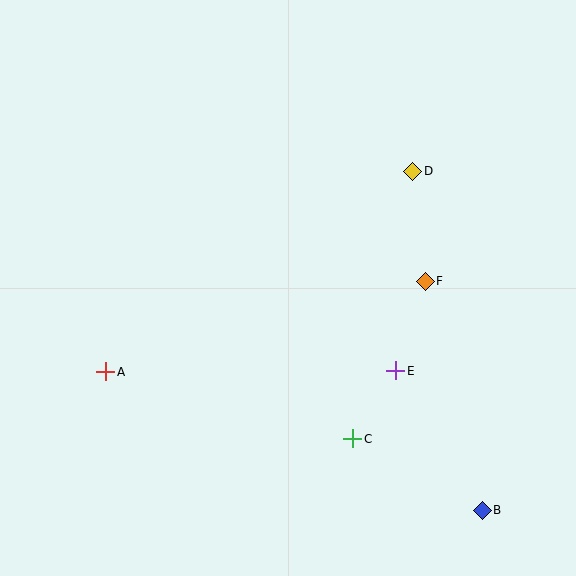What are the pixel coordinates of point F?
Point F is at (425, 281).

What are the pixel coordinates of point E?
Point E is at (396, 371).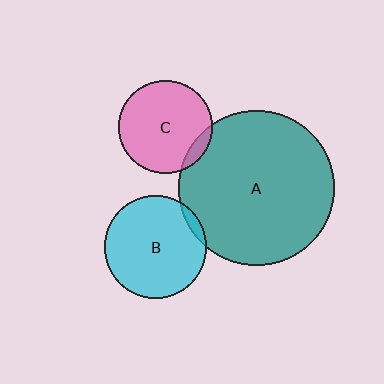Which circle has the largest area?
Circle A (teal).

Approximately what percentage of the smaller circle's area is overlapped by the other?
Approximately 10%.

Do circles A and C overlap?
Yes.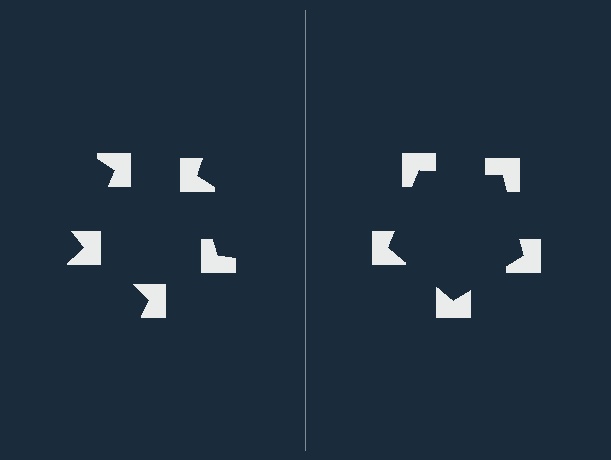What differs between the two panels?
The notched squares are positioned identically on both sides; only the wedge orientations differ. On the right they align to a pentagon; on the left they are misaligned.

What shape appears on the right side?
An illusory pentagon.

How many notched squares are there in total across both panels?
10 — 5 on each side.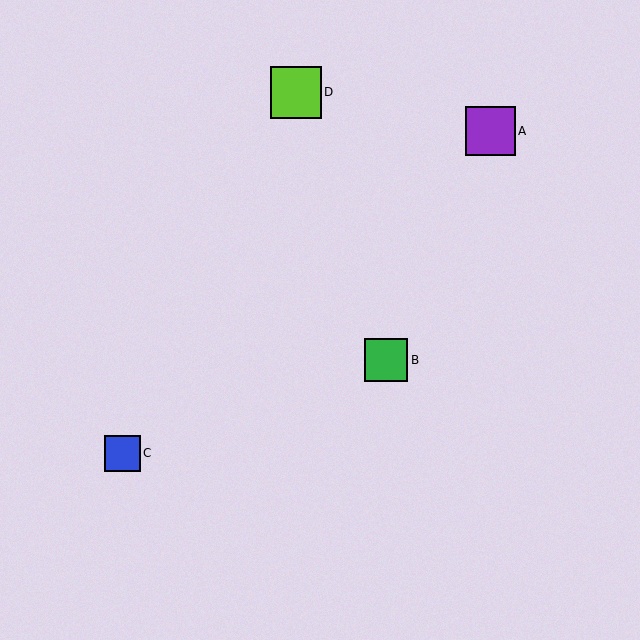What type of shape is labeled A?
Shape A is a purple square.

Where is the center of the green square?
The center of the green square is at (386, 360).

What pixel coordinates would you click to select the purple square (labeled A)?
Click at (490, 131) to select the purple square A.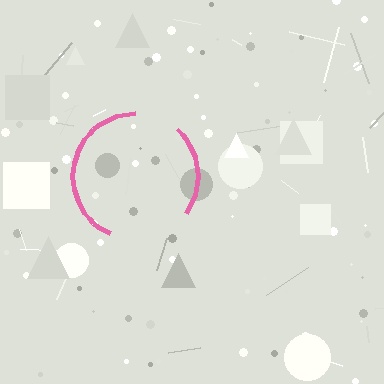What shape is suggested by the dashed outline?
The dashed outline suggests a circle.